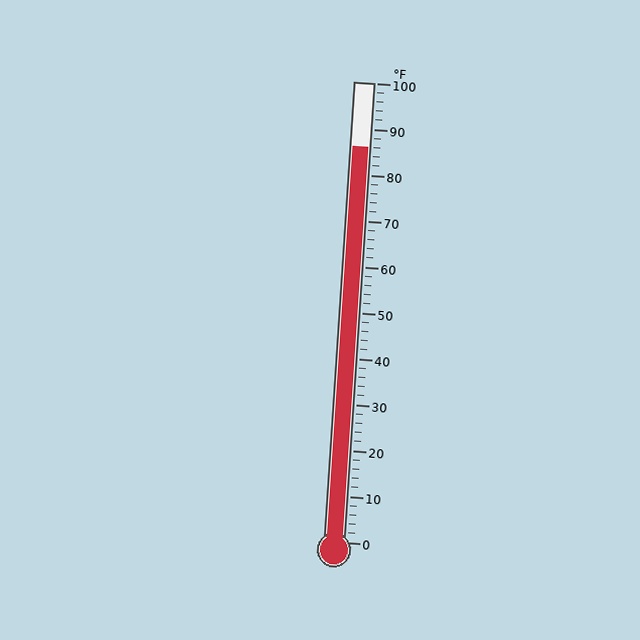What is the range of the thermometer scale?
The thermometer scale ranges from 0°F to 100°F.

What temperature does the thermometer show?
The thermometer shows approximately 86°F.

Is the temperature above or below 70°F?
The temperature is above 70°F.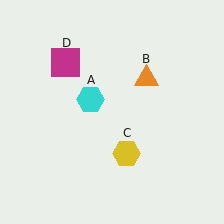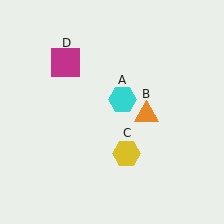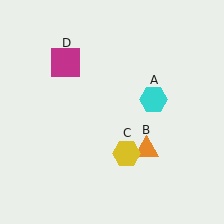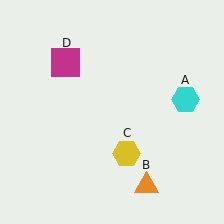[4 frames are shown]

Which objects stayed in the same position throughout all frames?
Yellow hexagon (object C) and magenta square (object D) remained stationary.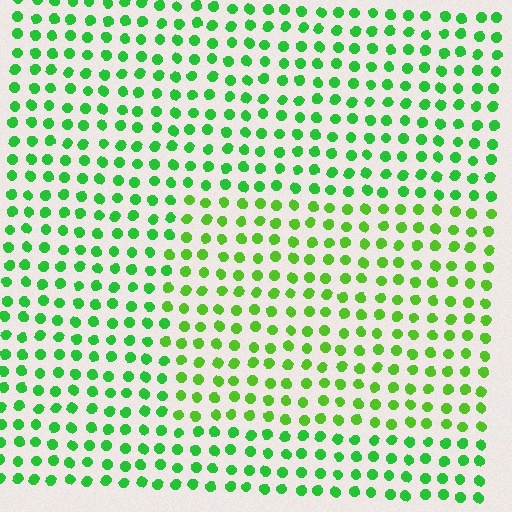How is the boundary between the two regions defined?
The boundary is defined purely by a slight shift in hue (about 23 degrees). Spacing, size, and orientation are identical on both sides.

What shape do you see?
I see a rectangle.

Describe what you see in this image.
The image is filled with small green elements in a uniform arrangement. A rectangle-shaped region is visible where the elements are tinted to a slightly different hue, forming a subtle color boundary.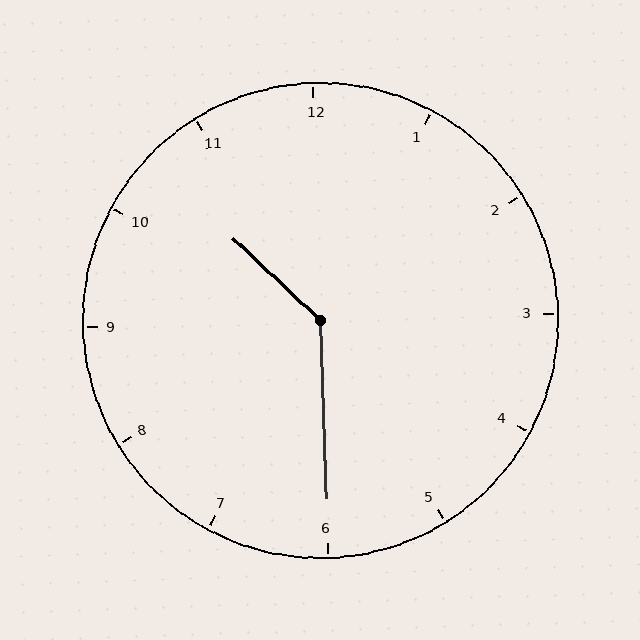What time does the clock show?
10:30.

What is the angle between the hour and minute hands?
Approximately 135 degrees.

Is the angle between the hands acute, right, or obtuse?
It is obtuse.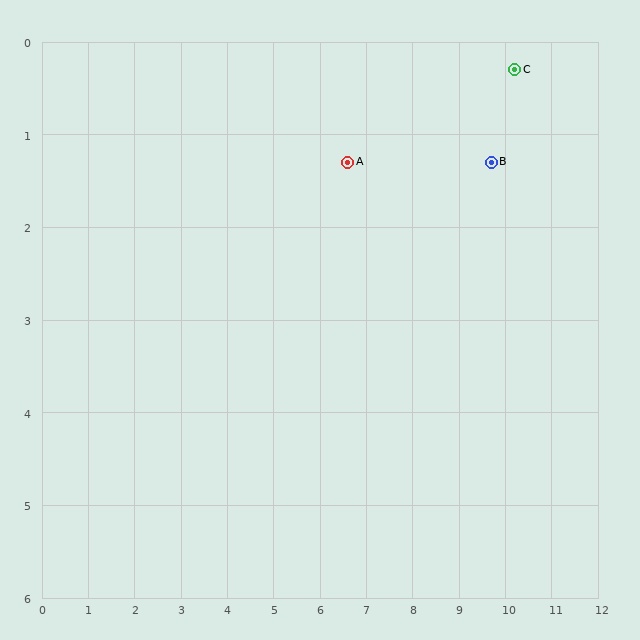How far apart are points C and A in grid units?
Points C and A are about 3.7 grid units apart.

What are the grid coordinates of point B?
Point B is at approximately (9.7, 1.3).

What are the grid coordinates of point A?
Point A is at approximately (6.6, 1.3).